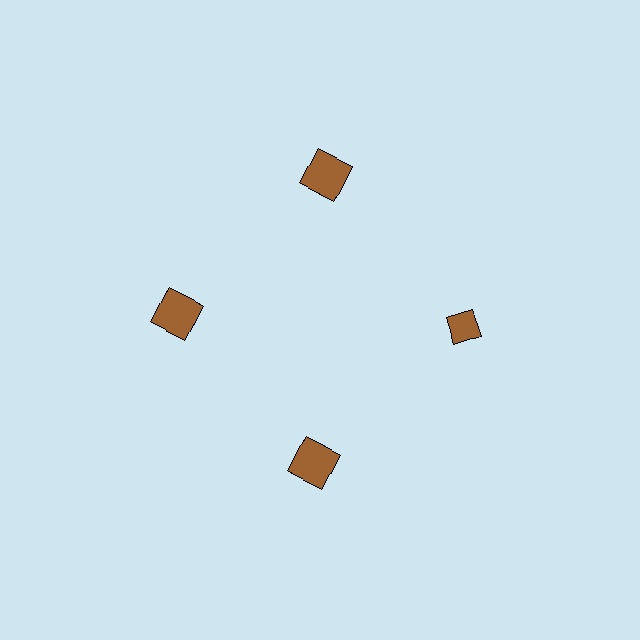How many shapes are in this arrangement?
There are 4 shapes arranged in a ring pattern.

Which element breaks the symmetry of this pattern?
The brown diamond at roughly the 3 o'clock position breaks the symmetry. All other shapes are brown squares.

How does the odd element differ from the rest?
It has a different shape: diamond instead of square.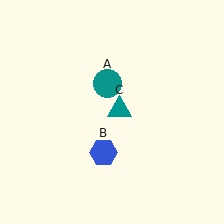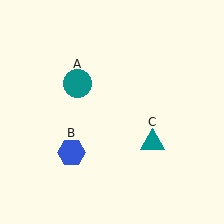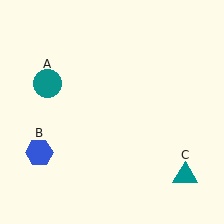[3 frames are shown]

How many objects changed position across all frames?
3 objects changed position: teal circle (object A), blue hexagon (object B), teal triangle (object C).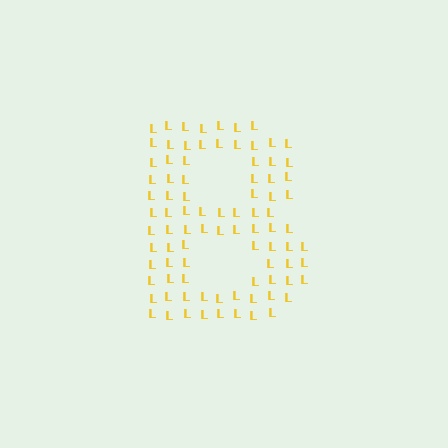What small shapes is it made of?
It is made of small letter L's.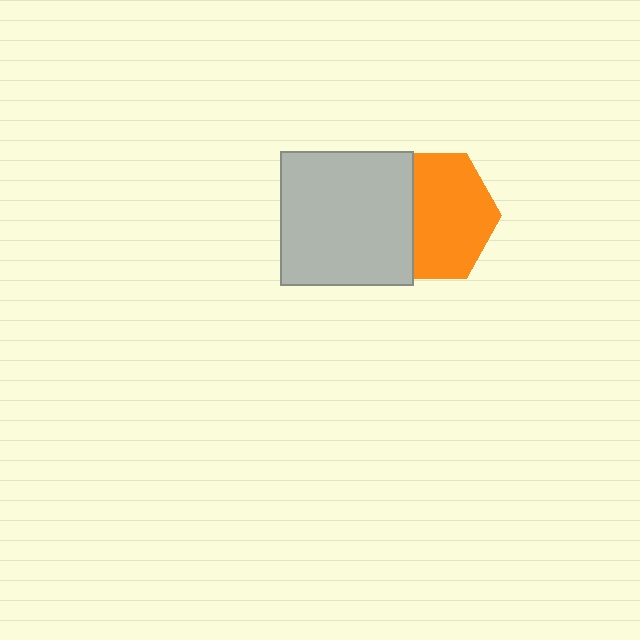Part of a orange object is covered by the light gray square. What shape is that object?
It is a hexagon.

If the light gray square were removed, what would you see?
You would see the complete orange hexagon.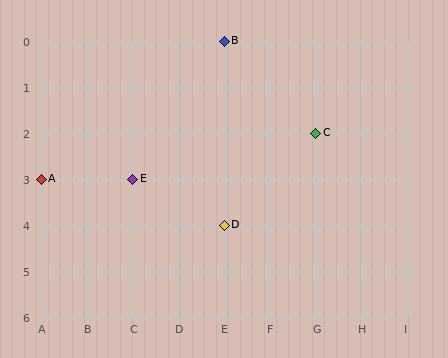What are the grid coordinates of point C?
Point C is at grid coordinates (G, 2).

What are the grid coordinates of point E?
Point E is at grid coordinates (C, 3).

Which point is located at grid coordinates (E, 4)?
Point D is at (E, 4).